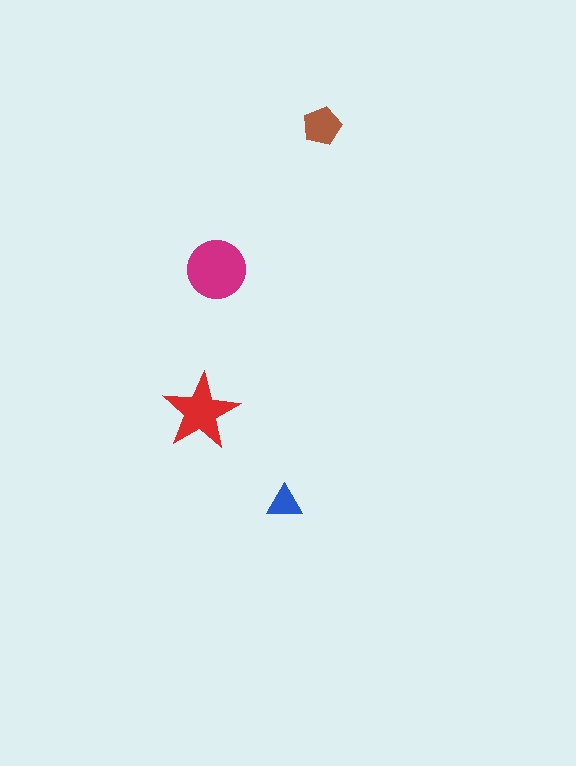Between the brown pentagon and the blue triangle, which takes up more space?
The brown pentagon.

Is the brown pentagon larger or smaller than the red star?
Smaller.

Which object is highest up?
The brown pentagon is topmost.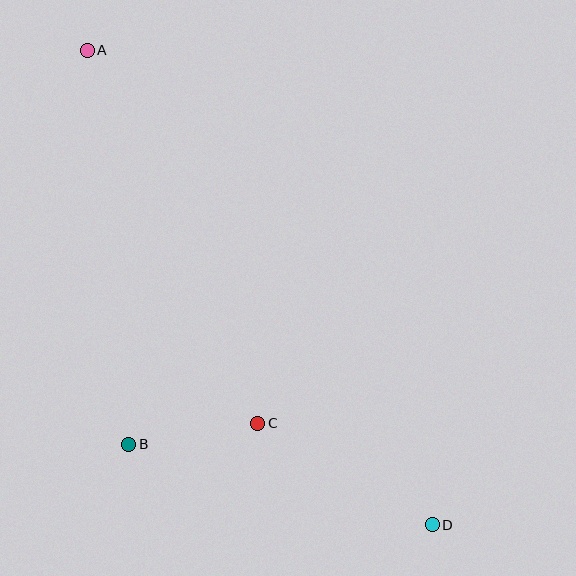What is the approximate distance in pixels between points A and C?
The distance between A and C is approximately 410 pixels.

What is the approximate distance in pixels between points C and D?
The distance between C and D is approximately 202 pixels.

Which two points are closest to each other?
Points B and C are closest to each other.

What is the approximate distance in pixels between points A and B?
The distance between A and B is approximately 396 pixels.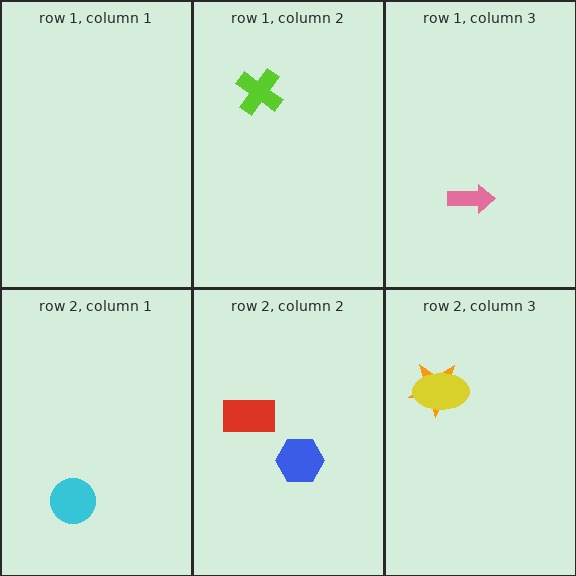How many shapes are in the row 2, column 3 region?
2.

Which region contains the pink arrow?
The row 1, column 3 region.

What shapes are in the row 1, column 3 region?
The pink arrow.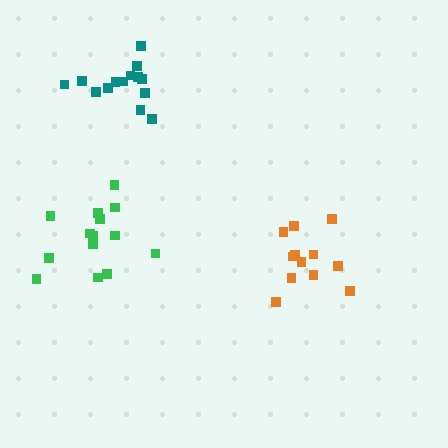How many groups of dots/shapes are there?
There are 3 groups.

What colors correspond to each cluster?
The clusters are colored: green, orange, teal.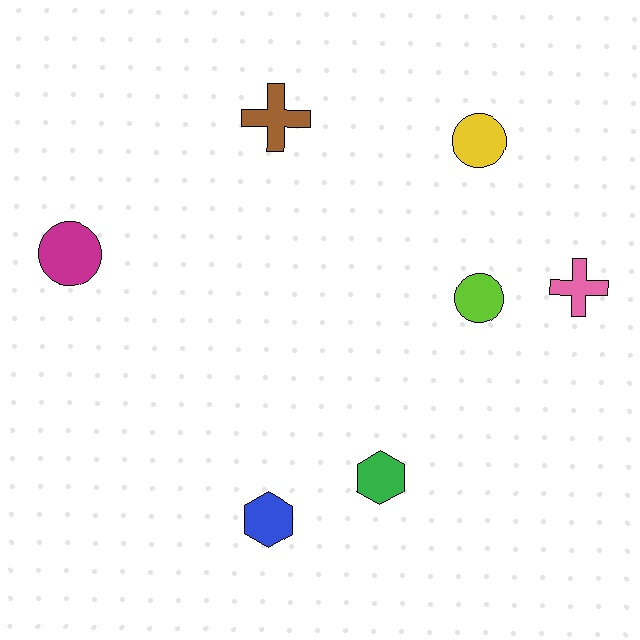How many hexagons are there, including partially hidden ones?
There are 2 hexagons.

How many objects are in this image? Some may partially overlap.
There are 7 objects.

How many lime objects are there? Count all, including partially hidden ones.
There is 1 lime object.